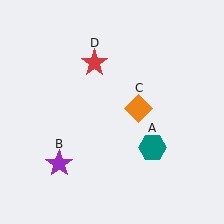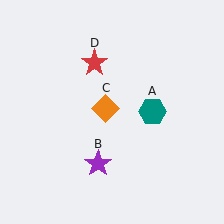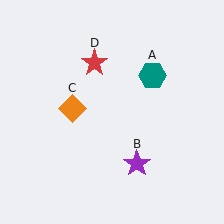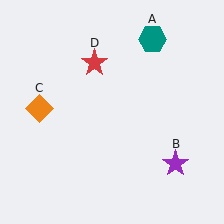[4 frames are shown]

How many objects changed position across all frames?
3 objects changed position: teal hexagon (object A), purple star (object B), orange diamond (object C).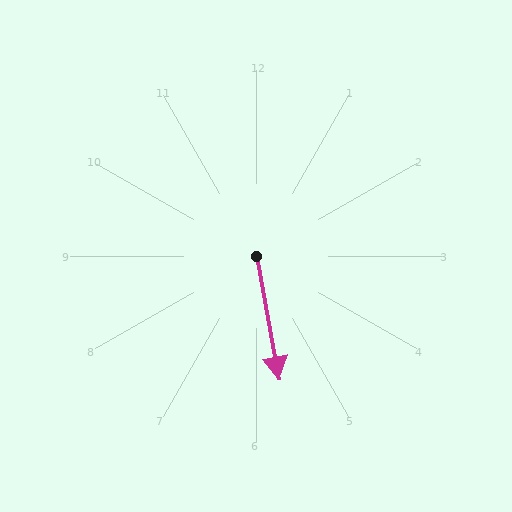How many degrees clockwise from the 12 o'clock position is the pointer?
Approximately 169 degrees.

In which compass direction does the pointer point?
South.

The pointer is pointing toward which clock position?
Roughly 6 o'clock.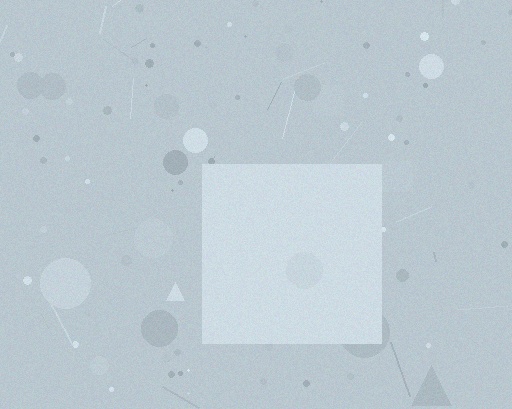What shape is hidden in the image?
A square is hidden in the image.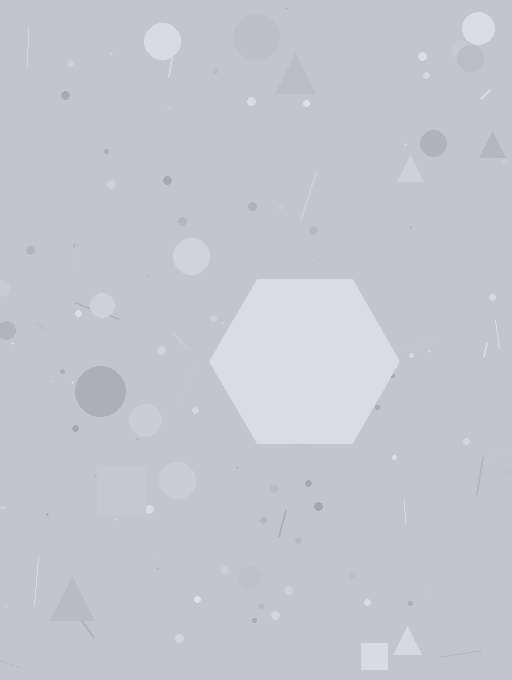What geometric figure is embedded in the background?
A hexagon is embedded in the background.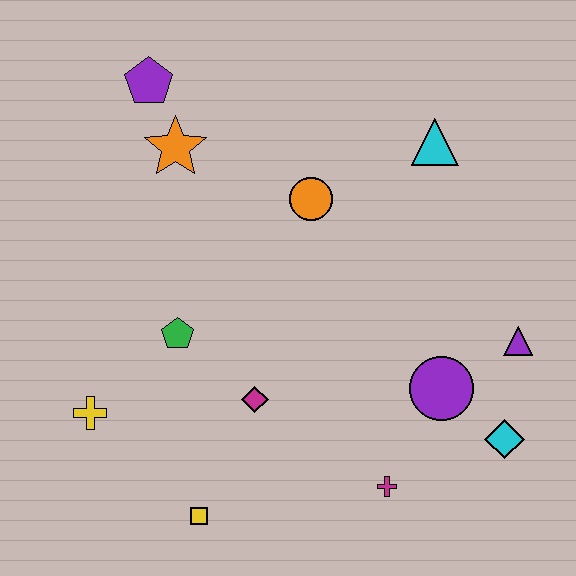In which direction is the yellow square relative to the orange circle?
The yellow square is below the orange circle.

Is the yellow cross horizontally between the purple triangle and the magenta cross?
No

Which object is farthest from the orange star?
The cyan diamond is farthest from the orange star.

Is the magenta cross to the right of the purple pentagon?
Yes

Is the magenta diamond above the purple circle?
No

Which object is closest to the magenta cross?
The purple circle is closest to the magenta cross.